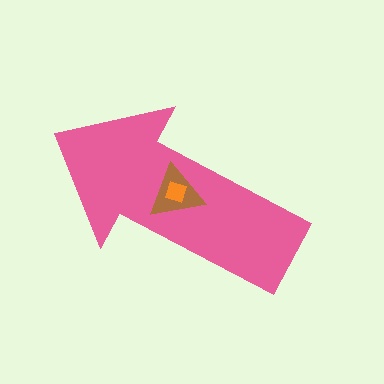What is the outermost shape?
The pink arrow.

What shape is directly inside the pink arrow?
The brown triangle.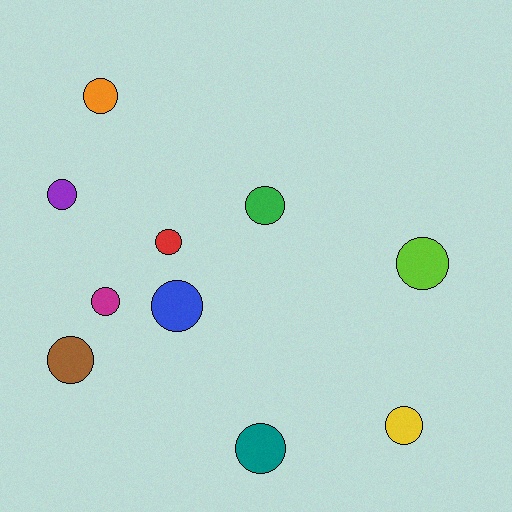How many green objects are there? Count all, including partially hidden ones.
There is 1 green object.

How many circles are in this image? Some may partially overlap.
There are 10 circles.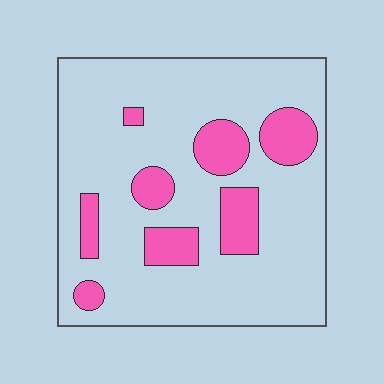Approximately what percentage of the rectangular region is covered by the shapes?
Approximately 20%.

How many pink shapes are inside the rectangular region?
8.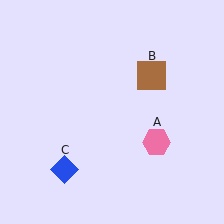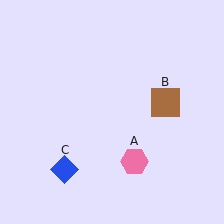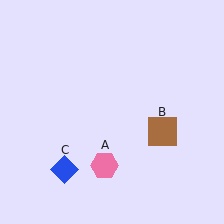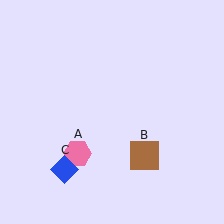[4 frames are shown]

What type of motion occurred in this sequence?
The pink hexagon (object A), brown square (object B) rotated clockwise around the center of the scene.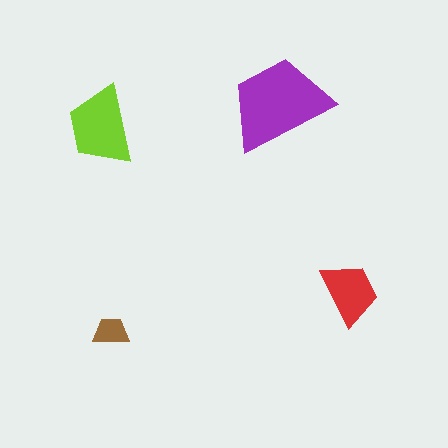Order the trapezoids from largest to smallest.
the purple one, the lime one, the red one, the brown one.